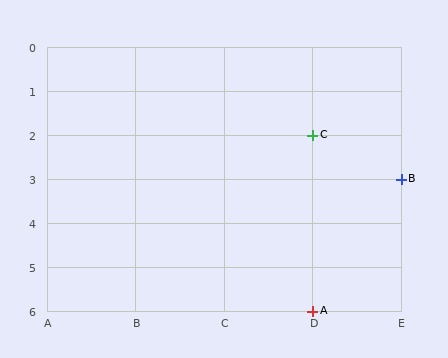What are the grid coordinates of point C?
Point C is at grid coordinates (D, 2).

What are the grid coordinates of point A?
Point A is at grid coordinates (D, 6).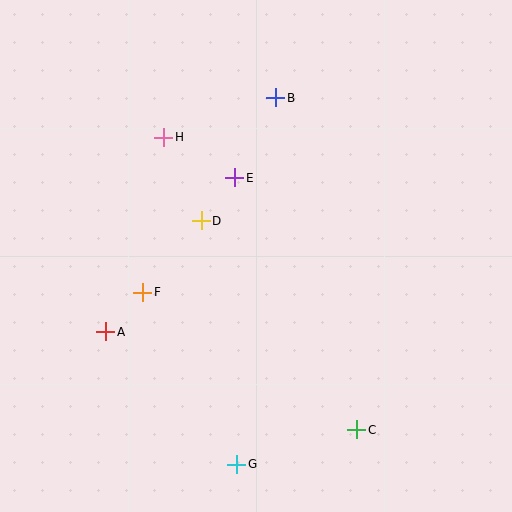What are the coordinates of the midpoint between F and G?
The midpoint between F and G is at (190, 378).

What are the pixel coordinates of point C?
Point C is at (357, 430).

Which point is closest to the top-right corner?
Point B is closest to the top-right corner.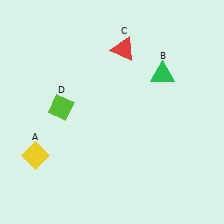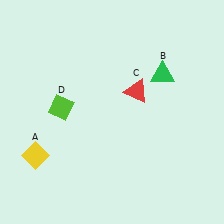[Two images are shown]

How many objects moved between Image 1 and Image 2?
1 object moved between the two images.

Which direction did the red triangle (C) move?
The red triangle (C) moved down.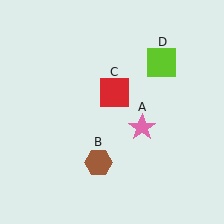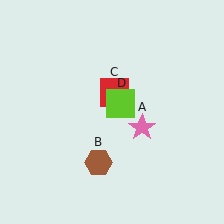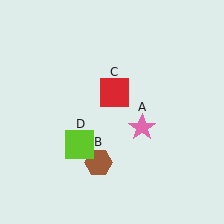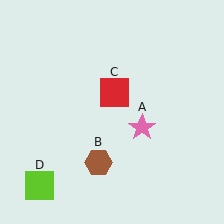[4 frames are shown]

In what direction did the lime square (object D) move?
The lime square (object D) moved down and to the left.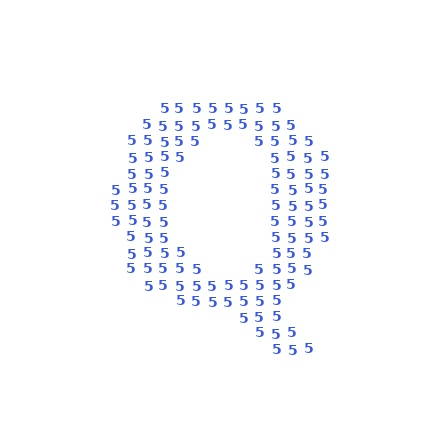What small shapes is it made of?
It is made of small digit 5's.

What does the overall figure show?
The overall figure shows the letter Q.